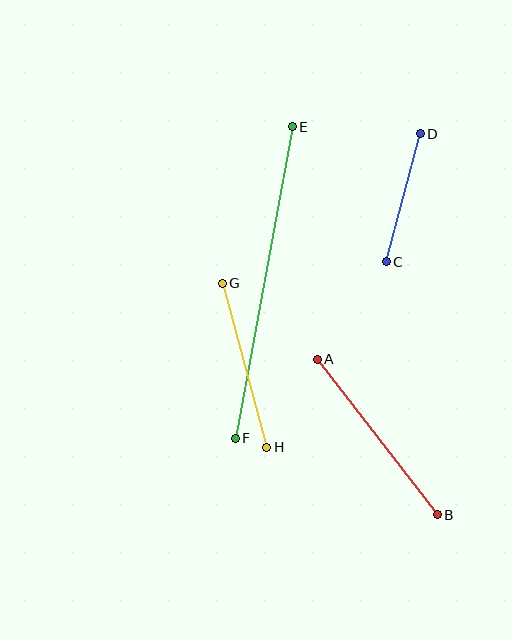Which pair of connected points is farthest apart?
Points E and F are farthest apart.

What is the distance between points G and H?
The distance is approximately 170 pixels.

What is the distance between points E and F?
The distance is approximately 317 pixels.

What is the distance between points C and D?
The distance is approximately 132 pixels.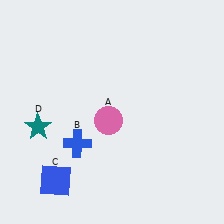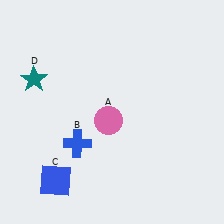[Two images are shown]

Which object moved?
The teal star (D) moved up.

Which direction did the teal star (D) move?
The teal star (D) moved up.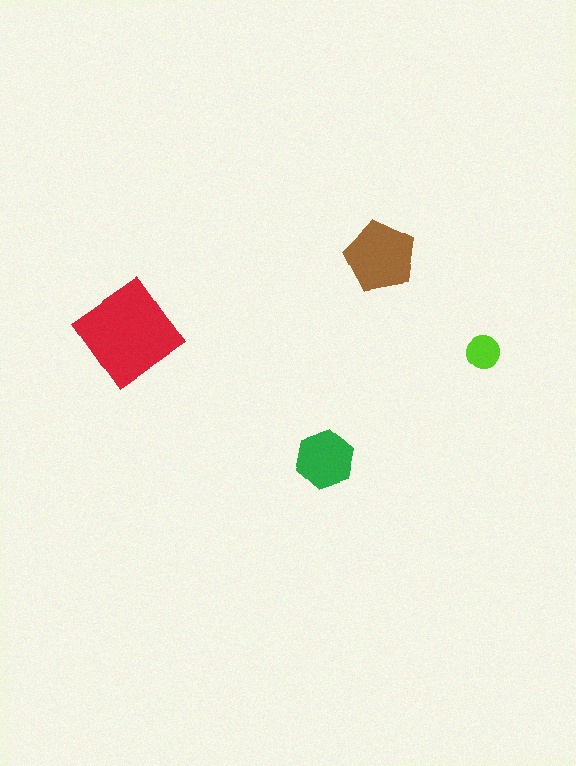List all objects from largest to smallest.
The red diamond, the brown pentagon, the green hexagon, the lime circle.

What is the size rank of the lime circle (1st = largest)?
4th.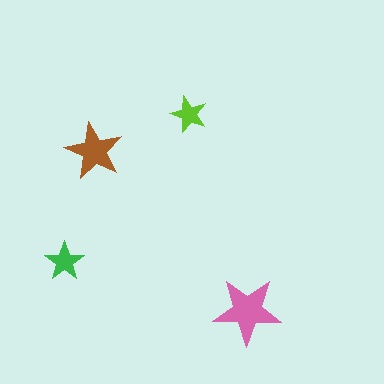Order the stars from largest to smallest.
the pink one, the brown one, the green one, the lime one.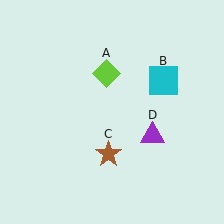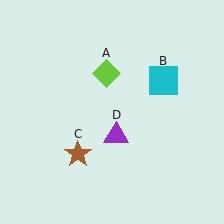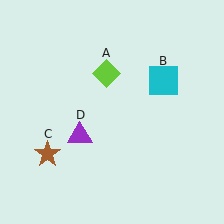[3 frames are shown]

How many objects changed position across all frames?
2 objects changed position: brown star (object C), purple triangle (object D).